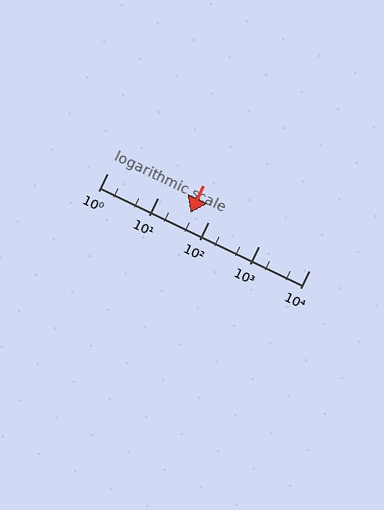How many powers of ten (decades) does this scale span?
The scale spans 4 decades, from 1 to 10000.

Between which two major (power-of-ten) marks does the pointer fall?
The pointer is between 10 and 100.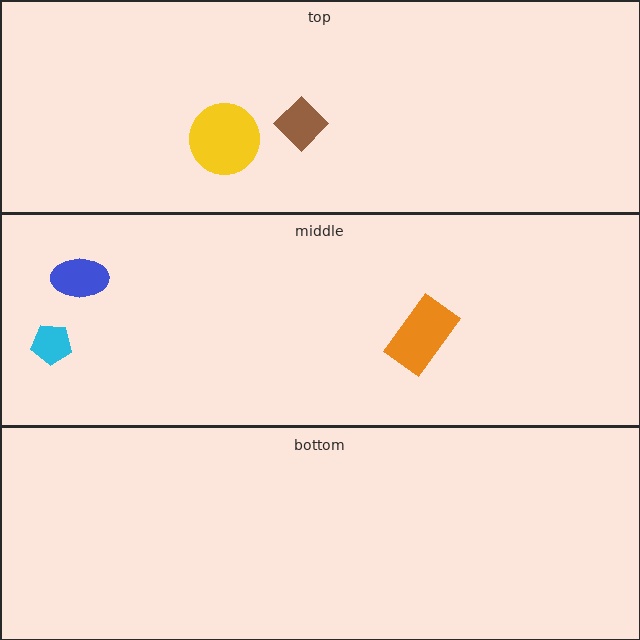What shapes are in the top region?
The yellow circle, the brown diamond.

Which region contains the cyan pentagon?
The middle region.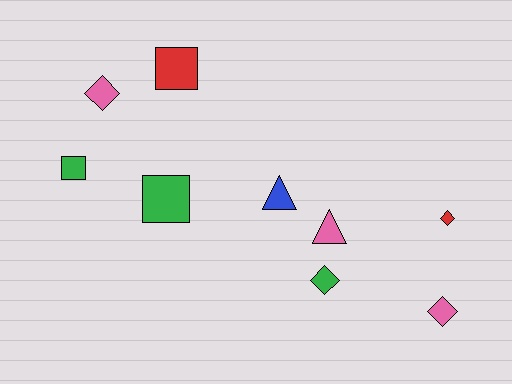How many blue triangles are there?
There is 1 blue triangle.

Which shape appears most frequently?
Diamond, with 4 objects.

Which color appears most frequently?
Pink, with 3 objects.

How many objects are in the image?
There are 9 objects.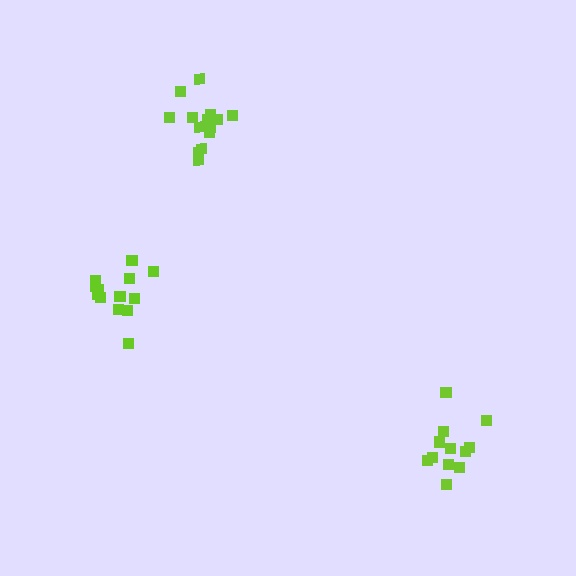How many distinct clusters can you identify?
There are 3 distinct clusters.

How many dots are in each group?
Group 1: 14 dots, Group 2: 14 dots, Group 3: 12 dots (40 total).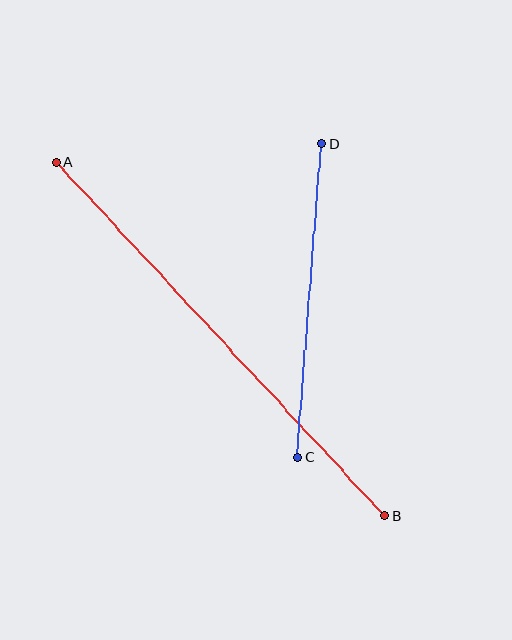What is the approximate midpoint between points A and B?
The midpoint is at approximately (220, 339) pixels.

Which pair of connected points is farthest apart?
Points A and B are farthest apart.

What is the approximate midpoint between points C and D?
The midpoint is at approximately (310, 300) pixels.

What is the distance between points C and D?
The distance is approximately 314 pixels.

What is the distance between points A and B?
The distance is approximately 483 pixels.